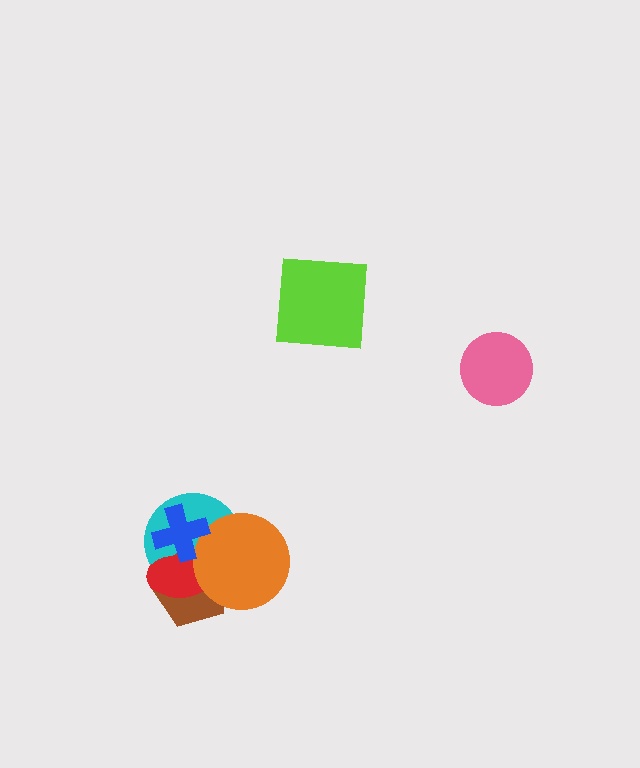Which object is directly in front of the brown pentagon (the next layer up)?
The red ellipse is directly in front of the brown pentagon.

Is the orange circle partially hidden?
Yes, it is partially covered by another shape.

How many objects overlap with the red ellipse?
4 objects overlap with the red ellipse.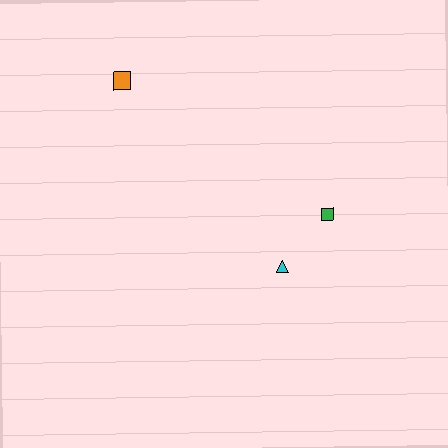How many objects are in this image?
There are 3 objects.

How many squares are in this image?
There are 2 squares.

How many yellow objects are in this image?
There are no yellow objects.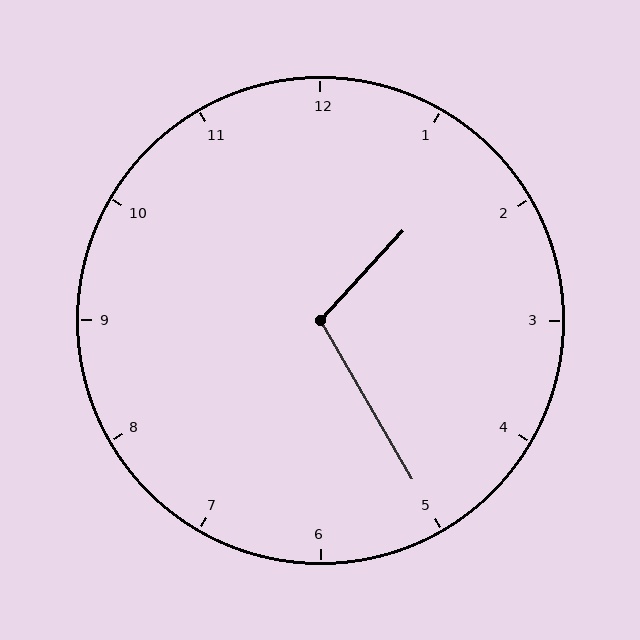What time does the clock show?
1:25.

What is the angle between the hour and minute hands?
Approximately 108 degrees.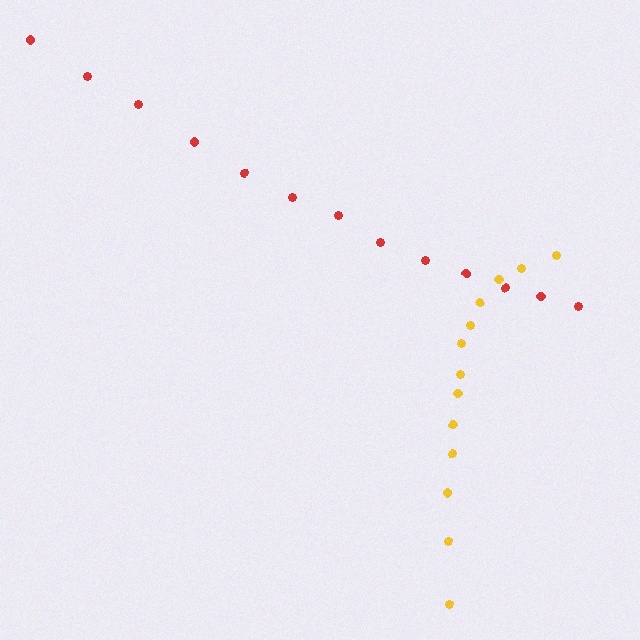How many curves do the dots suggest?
There are 2 distinct paths.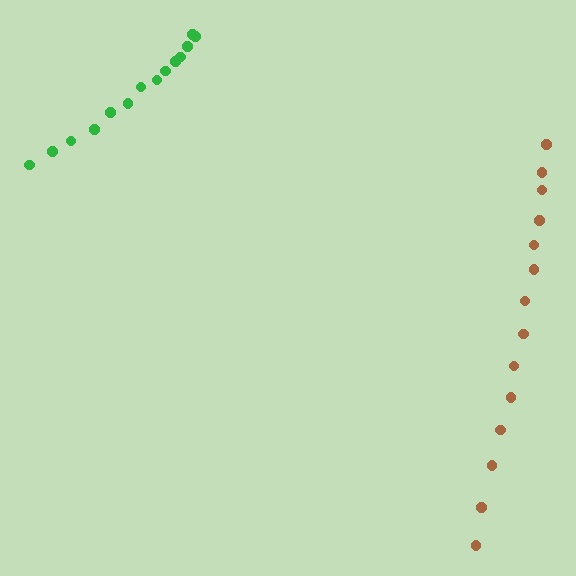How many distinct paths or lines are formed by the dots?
There are 2 distinct paths.